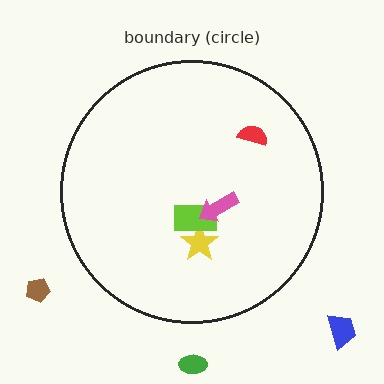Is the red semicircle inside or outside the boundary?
Inside.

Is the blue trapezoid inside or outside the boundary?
Outside.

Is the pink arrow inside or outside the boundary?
Inside.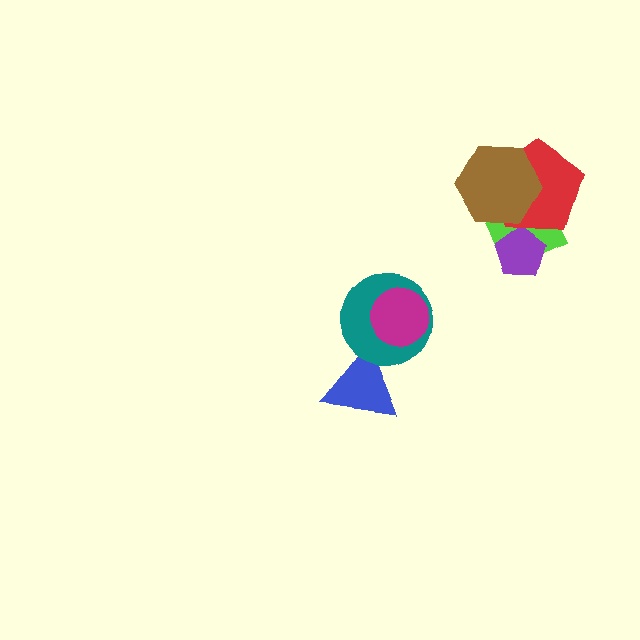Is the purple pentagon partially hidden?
Yes, it is partially covered by another shape.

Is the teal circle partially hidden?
Yes, it is partially covered by another shape.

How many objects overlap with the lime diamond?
3 objects overlap with the lime diamond.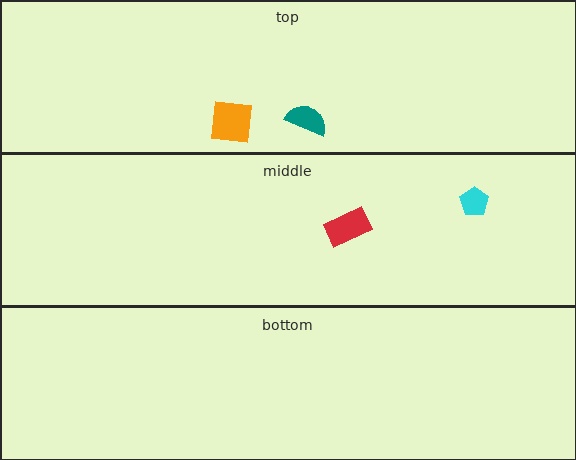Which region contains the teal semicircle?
The top region.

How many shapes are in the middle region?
2.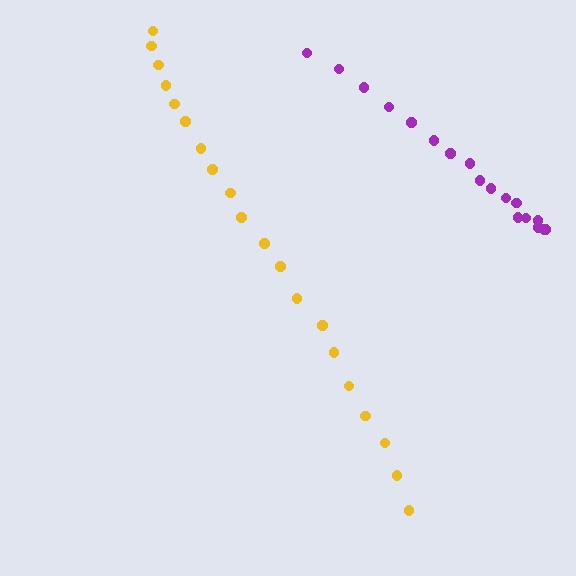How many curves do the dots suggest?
There are 2 distinct paths.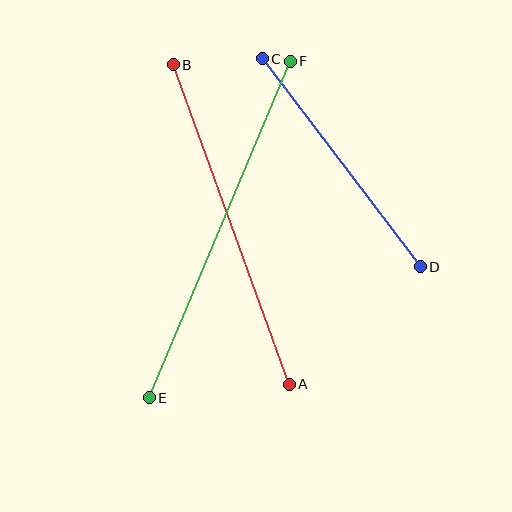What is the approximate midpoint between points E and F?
The midpoint is at approximately (220, 229) pixels.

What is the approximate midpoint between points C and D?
The midpoint is at approximately (341, 163) pixels.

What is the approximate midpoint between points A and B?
The midpoint is at approximately (231, 224) pixels.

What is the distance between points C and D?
The distance is approximately 261 pixels.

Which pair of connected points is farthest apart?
Points E and F are farthest apart.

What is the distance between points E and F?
The distance is approximately 365 pixels.